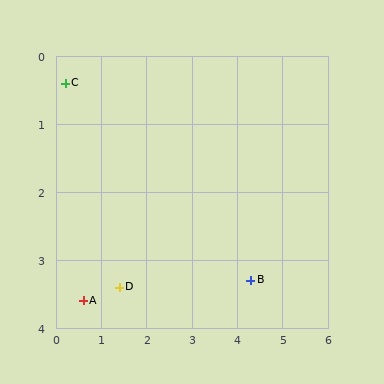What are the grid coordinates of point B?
Point B is at approximately (4.3, 3.3).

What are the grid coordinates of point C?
Point C is at approximately (0.2, 0.4).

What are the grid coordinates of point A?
Point A is at approximately (0.6, 3.6).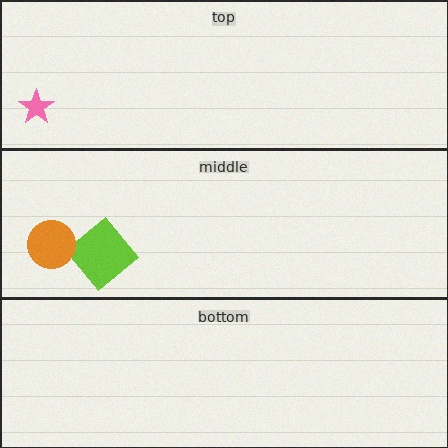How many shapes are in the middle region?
2.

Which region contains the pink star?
The top region.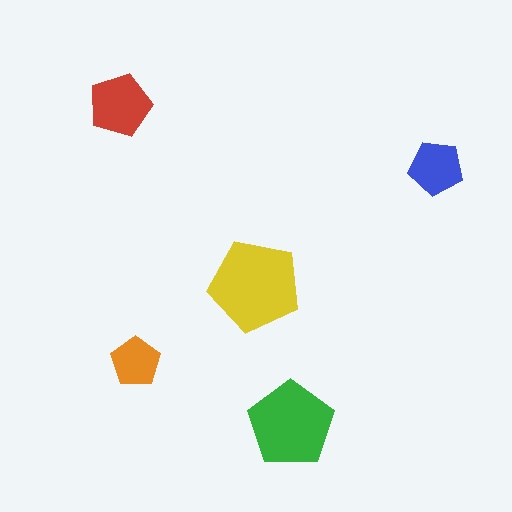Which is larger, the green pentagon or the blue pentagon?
The green one.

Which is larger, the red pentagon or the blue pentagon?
The red one.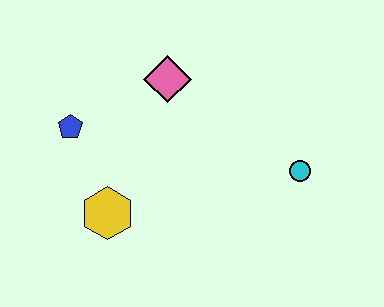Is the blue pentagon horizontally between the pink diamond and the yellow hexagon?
No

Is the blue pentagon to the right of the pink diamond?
No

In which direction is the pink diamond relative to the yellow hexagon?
The pink diamond is above the yellow hexagon.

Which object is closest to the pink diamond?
The blue pentagon is closest to the pink diamond.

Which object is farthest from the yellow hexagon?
The cyan circle is farthest from the yellow hexagon.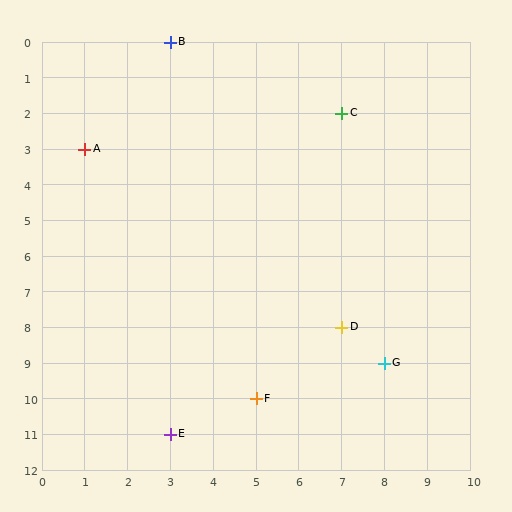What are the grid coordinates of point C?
Point C is at grid coordinates (7, 2).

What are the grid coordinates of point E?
Point E is at grid coordinates (3, 11).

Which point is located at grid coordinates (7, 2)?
Point C is at (7, 2).